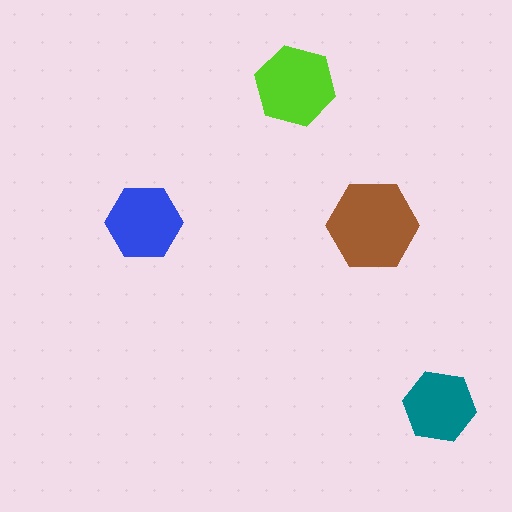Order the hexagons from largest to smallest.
the brown one, the lime one, the blue one, the teal one.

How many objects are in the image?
There are 4 objects in the image.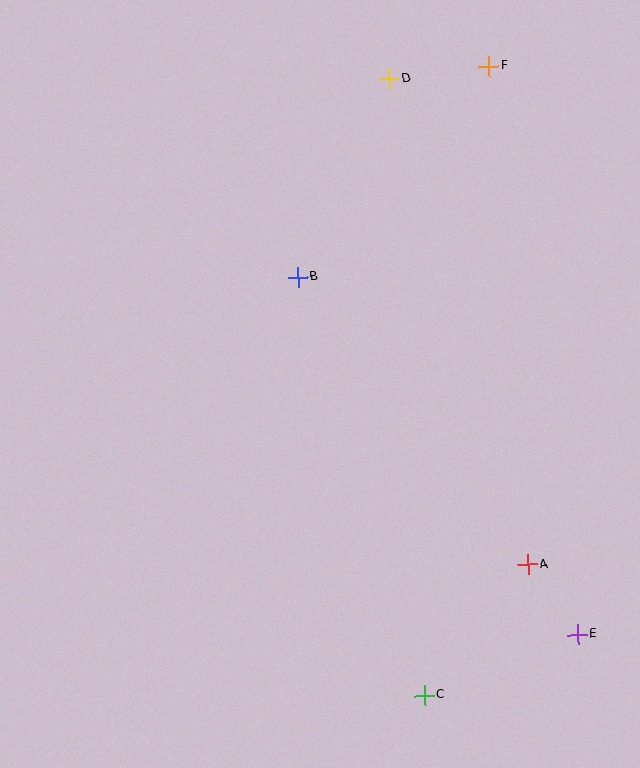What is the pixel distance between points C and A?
The distance between C and A is 167 pixels.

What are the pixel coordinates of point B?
Point B is at (298, 277).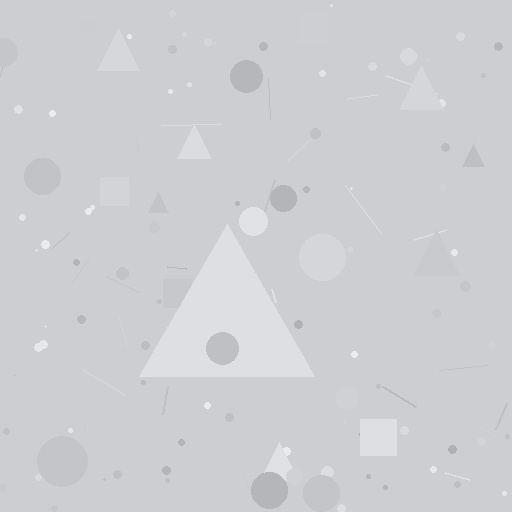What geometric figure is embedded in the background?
A triangle is embedded in the background.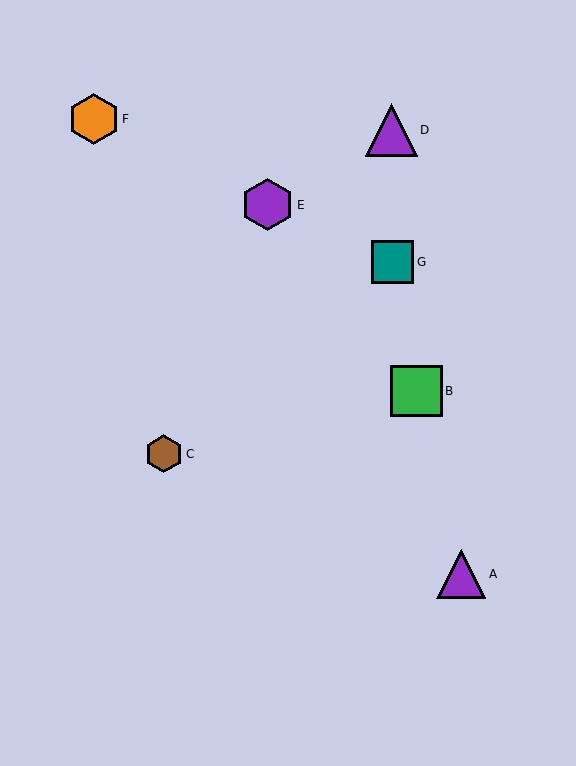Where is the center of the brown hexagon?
The center of the brown hexagon is at (164, 454).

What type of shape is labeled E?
Shape E is a purple hexagon.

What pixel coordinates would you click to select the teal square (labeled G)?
Click at (392, 262) to select the teal square G.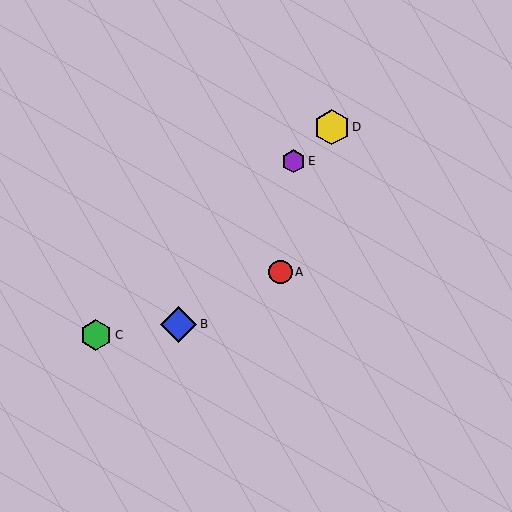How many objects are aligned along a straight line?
3 objects (C, D, E) are aligned along a straight line.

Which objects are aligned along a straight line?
Objects C, D, E are aligned along a straight line.